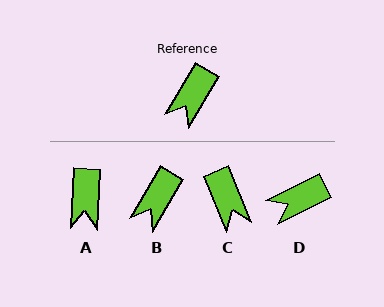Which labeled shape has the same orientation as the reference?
B.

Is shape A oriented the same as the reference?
No, it is off by about 28 degrees.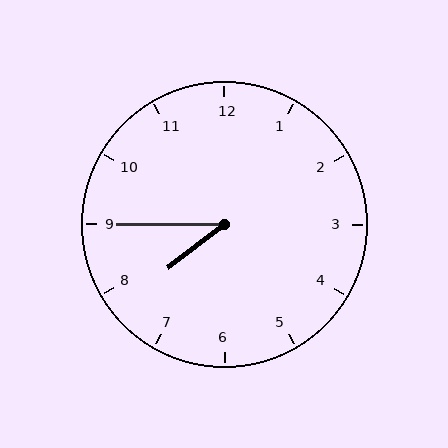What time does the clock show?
7:45.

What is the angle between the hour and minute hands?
Approximately 38 degrees.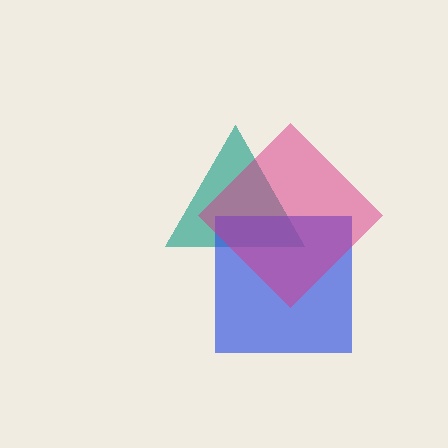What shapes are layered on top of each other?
The layered shapes are: a teal triangle, a blue square, a magenta diamond.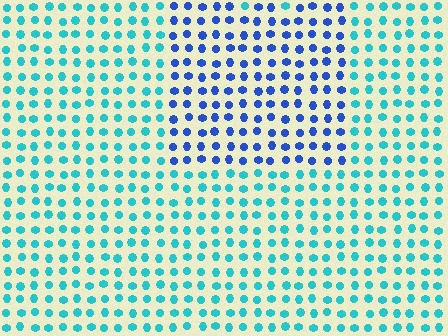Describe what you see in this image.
The image is filled with small cyan elements in a uniform arrangement. A rectangle-shaped region is visible where the elements are tinted to a slightly different hue, forming a subtle color boundary.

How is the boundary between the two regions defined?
The boundary is defined purely by a slight shift in hue (about 44 degrees). Spacing, size, and orientation are identical on both sides.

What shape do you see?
I see a rectangle.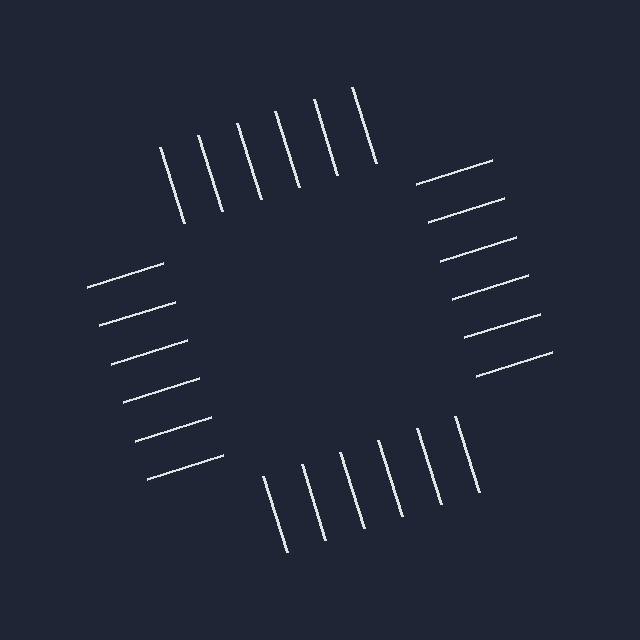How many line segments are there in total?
24 — 6 along each of the 4 edges.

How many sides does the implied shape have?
4 sides — the line-ends trace a square.